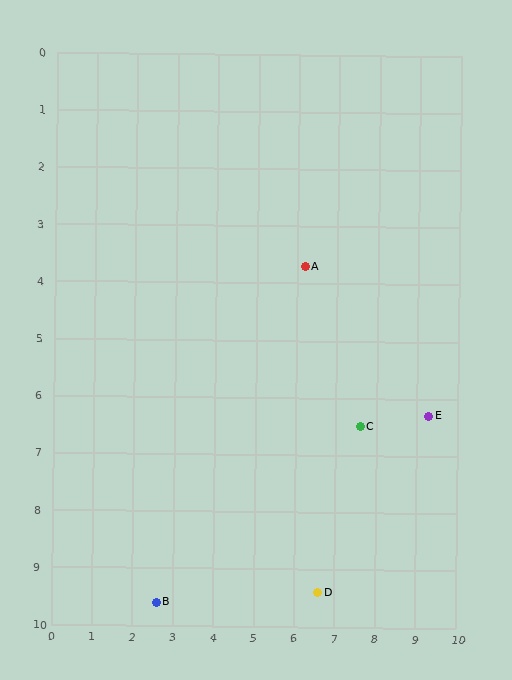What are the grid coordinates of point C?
Point C is at approximately (7.6, 6.5).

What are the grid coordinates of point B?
Point B is at approximately (2.6, 9.6).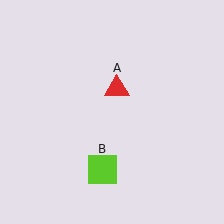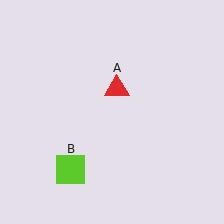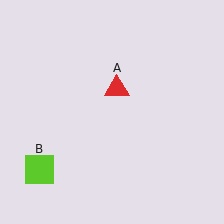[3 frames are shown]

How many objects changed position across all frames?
1 object changed position: lime square (object B).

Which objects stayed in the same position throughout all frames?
Red triangle (object A) remained stationary.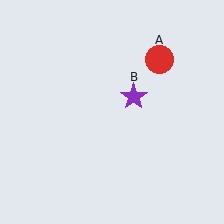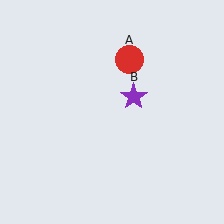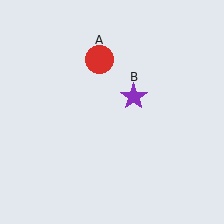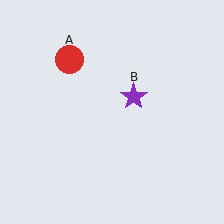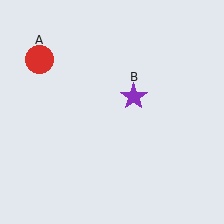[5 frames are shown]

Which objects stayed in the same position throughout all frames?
Purple star (object B) remained stationary.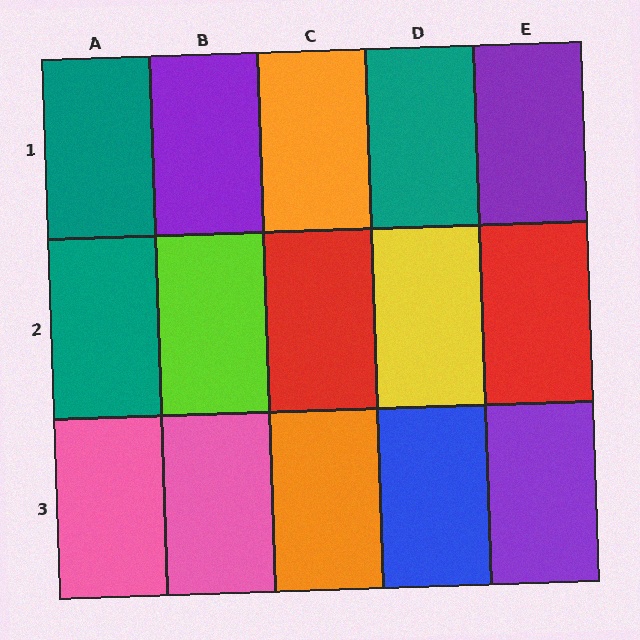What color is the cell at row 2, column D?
Yellow.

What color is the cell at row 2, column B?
Lime.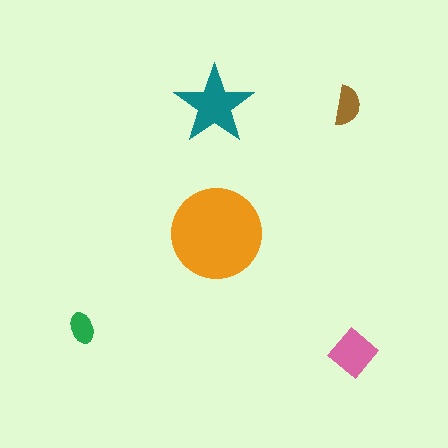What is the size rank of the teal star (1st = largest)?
2nd.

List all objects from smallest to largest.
The green ellipse, the brown semicircle, the pink diamond, the teal star, the orange circle.